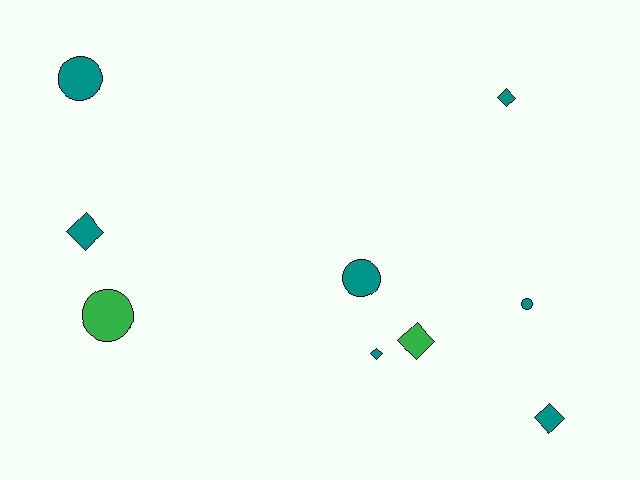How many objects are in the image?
There are 9 objects.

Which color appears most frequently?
Teal, with 7 objects.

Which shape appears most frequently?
Diamond, with 5 objects.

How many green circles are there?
There is 1 green circle.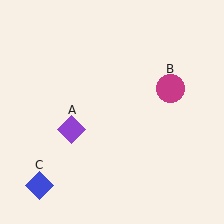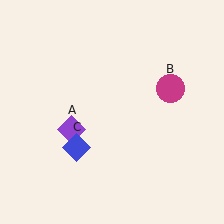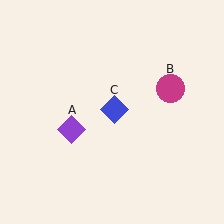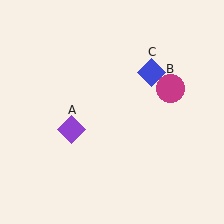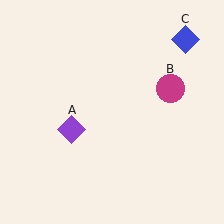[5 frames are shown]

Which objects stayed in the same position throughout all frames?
Purple diamond (object A) and magenta circle (object B) remained stationary.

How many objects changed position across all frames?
1 object changed position: blue diamond (object C).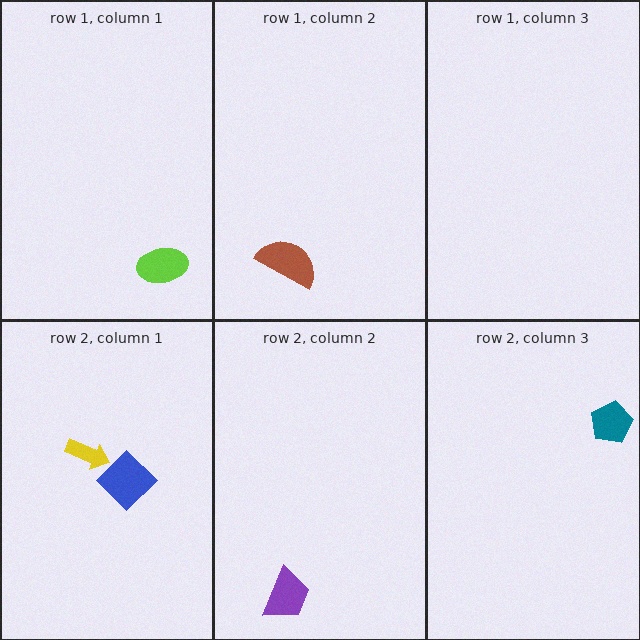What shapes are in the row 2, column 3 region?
The teal pentagon.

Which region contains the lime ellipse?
The row 1, column 1 region.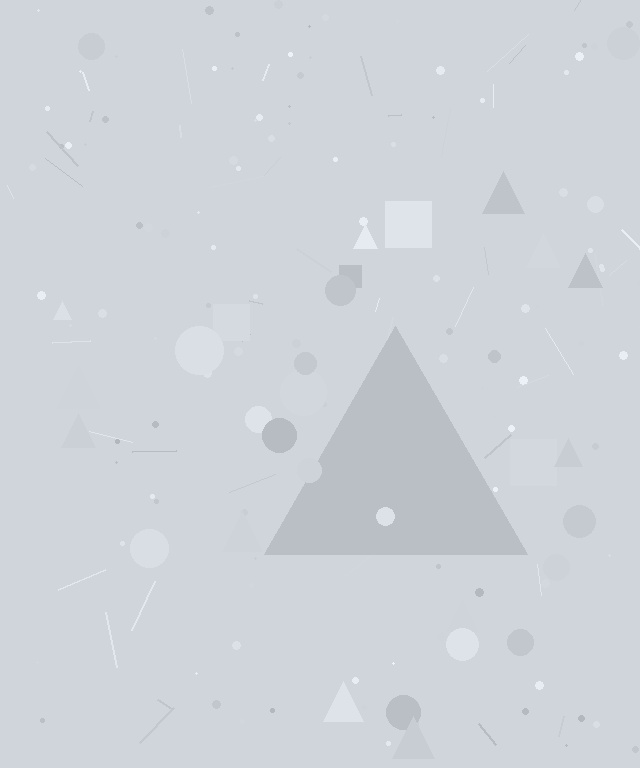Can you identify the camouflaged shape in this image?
The camouflaged shape is a triangle.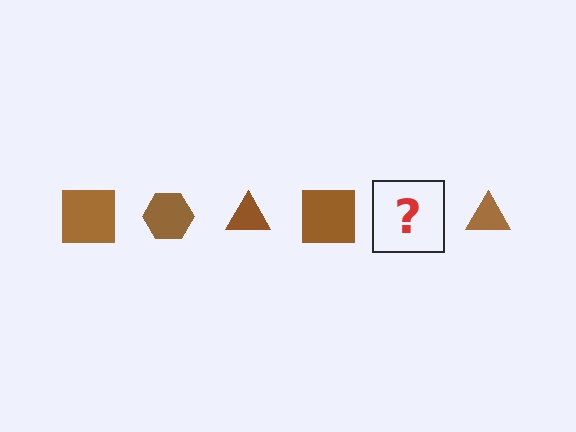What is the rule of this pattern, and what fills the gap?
The rule is that the pattern cycles through square, hexagon, triangle shapes in brown. The gap should be filled with a brown hexagon.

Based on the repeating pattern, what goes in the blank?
The blank should be a brown hexagon.